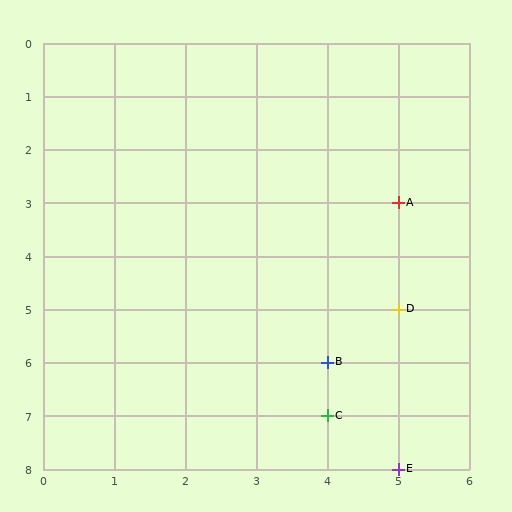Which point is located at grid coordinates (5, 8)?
Point E is at (5, 8).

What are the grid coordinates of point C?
Point C is at grid coordinates (4, 7).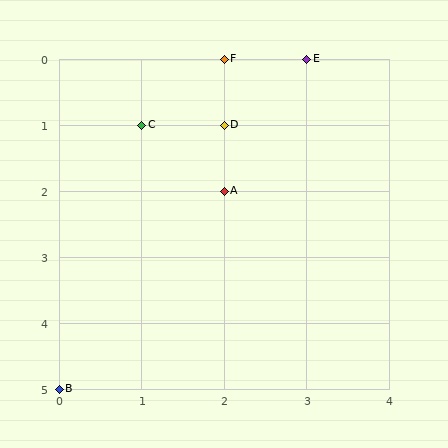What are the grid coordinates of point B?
Point B is at grid coordinates (0, 5).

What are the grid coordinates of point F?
Point F is at grid coordinates (2, 0).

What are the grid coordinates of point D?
Point D is at grid coordinates (2, 1).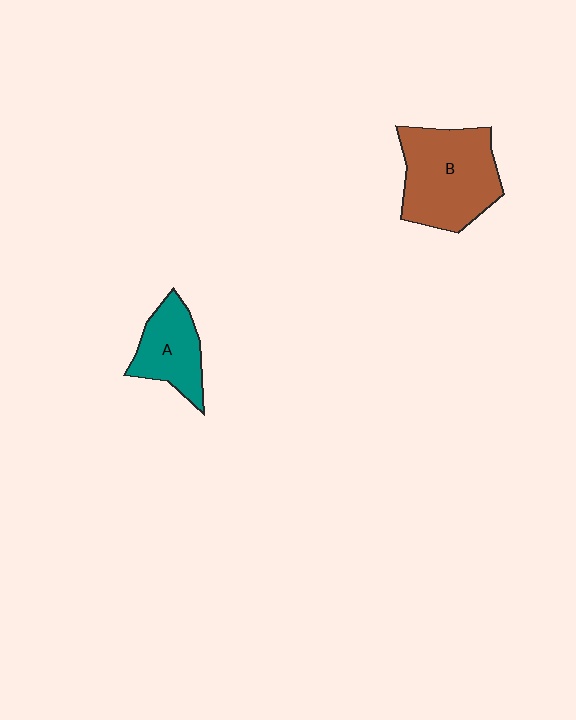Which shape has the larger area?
Shape B (brown).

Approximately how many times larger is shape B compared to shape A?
Approximately 1.7 times.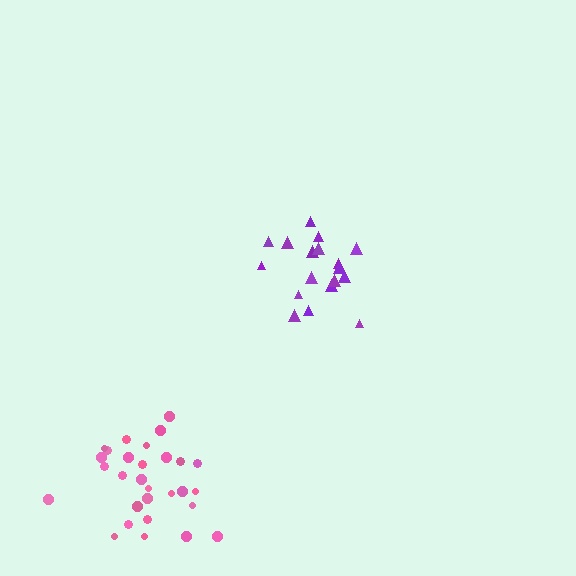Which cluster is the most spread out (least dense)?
Purple.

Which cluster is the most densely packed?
Pink.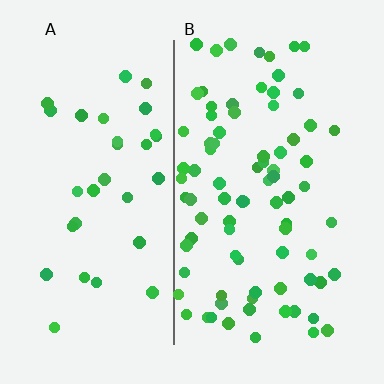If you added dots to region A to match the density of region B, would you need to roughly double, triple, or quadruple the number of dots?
Approximately double.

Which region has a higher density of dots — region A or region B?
B (the right).